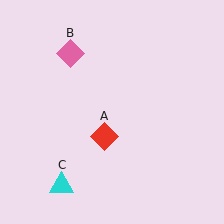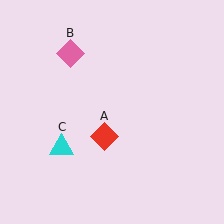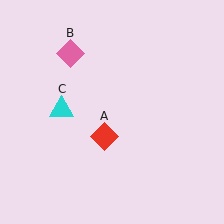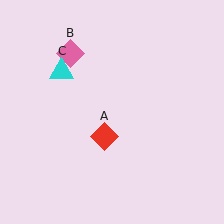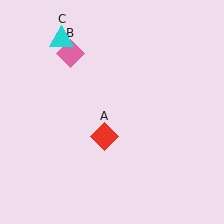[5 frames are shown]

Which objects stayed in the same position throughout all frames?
Red diamond (object A) and pink diamond (object B) remained stationary.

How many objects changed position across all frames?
1 object changed position: cyan triangle (object C).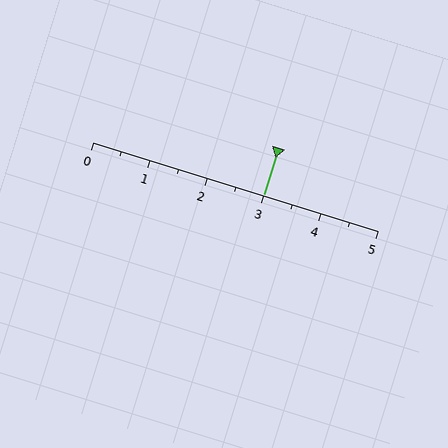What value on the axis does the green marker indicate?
The marker indicates approximately 3.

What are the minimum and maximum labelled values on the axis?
The axis runs from 0 to 5.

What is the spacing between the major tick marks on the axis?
The major ticks are spaced 1 apart.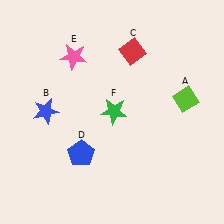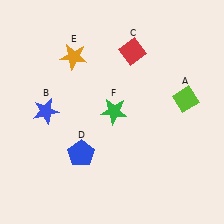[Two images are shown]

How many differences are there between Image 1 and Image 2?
There is 1 difference between the two images.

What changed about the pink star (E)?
In Image 1, E is pink. In Image 2, it changed to orange.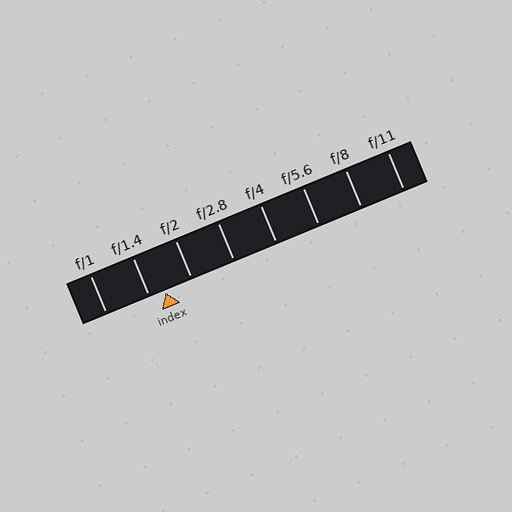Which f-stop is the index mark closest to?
The index mark is closest to f/1.4.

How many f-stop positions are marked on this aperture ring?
There are 8 f-stop positions marked.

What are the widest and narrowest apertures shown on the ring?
The widest aperture shown is f/1 and the narrowest is f/11.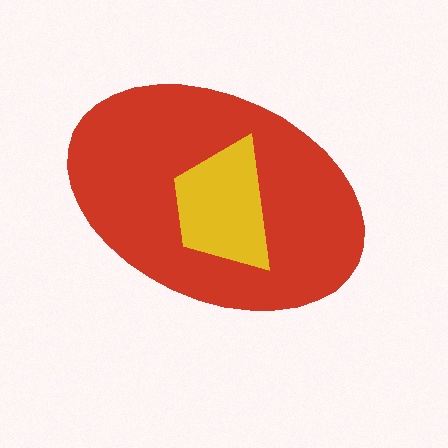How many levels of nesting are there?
2.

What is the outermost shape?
The red ellipse.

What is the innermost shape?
The yellow trapezoid.